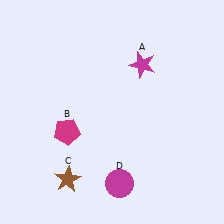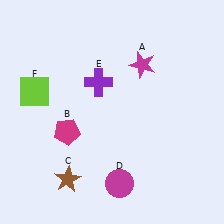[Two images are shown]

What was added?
A purple cross (E), a lime square (F) were added in Image 2.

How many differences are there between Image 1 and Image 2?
There are 2 differences between the two images.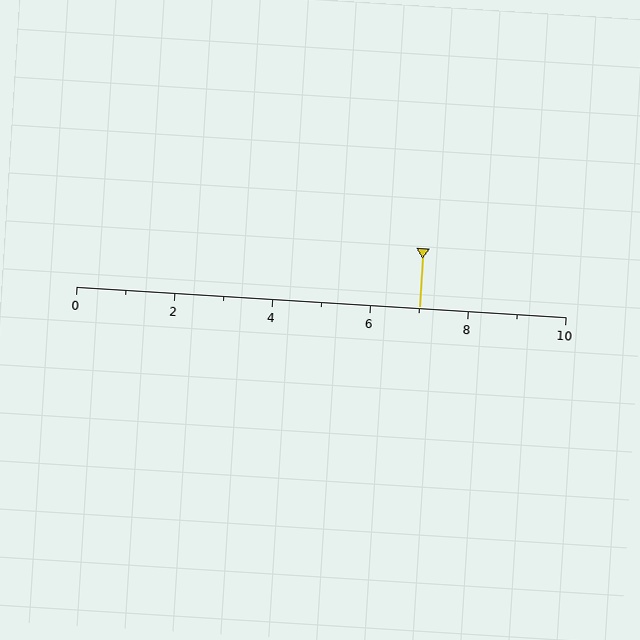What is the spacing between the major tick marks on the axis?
The major ticks are spaced 2 apart.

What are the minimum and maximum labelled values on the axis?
The axis runs from 0 to 10.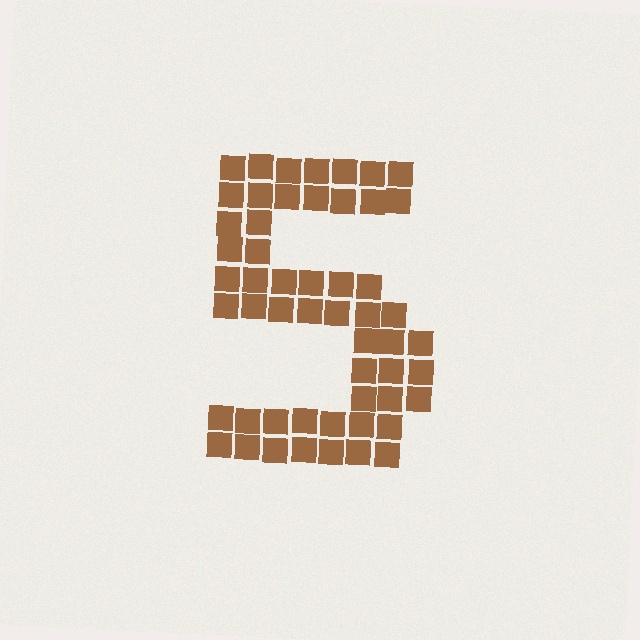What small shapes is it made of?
It is made of small squares.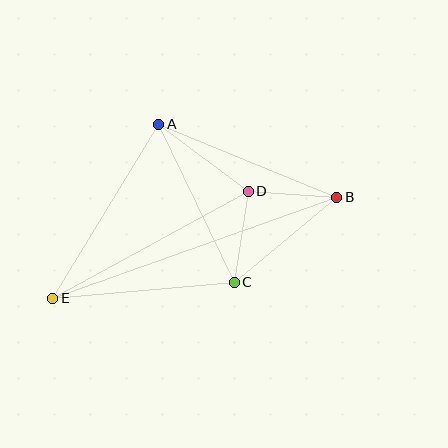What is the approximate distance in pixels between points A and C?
The distance between A and C is approximately 175 pixels.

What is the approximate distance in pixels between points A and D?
The distance between A and D is approximately 112 pixels.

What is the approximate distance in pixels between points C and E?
The distance between C and E is approximately 182 pixels.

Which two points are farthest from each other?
Points B and E are farthest from each other.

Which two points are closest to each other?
Points B and D are closest to each other.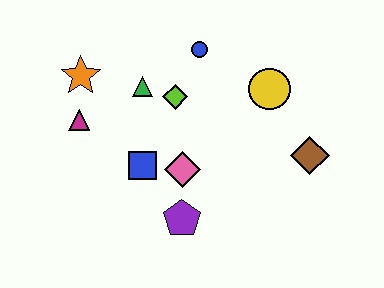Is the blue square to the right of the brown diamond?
No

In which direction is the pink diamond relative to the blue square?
The pink diamond is to the right of the blue square.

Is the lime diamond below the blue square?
No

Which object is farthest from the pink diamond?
The orange star is farthest from the pink diamond.